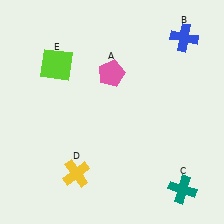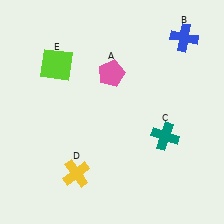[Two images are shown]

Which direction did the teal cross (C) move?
The teal cross (C) moved up.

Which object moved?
The teal cross (C) moved up.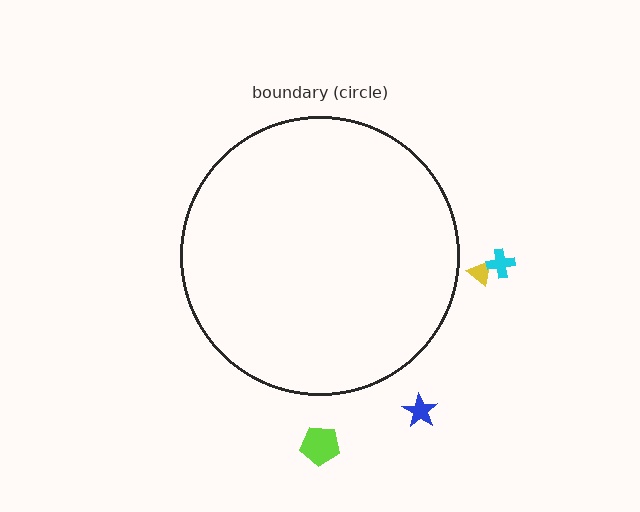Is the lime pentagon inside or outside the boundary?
Outside.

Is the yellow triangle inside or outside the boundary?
Outside.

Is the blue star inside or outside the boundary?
Outside.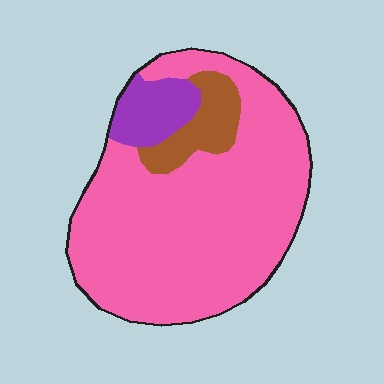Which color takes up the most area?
Pink, at roughly 80%.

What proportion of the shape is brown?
Brown takes up about one tenth (1/10) of the shape.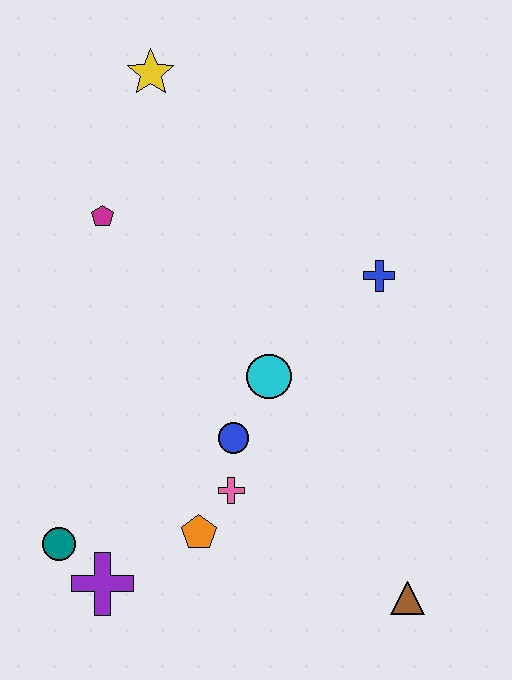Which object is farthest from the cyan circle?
The yellow star is farthest from the cyan circle.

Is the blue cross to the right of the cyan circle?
Yes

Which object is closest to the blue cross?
The cyan circle is closest to the blue cross.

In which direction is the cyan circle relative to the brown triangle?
The cyan circle is above the brown triangle.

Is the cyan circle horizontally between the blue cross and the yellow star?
Yes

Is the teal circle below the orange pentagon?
Yes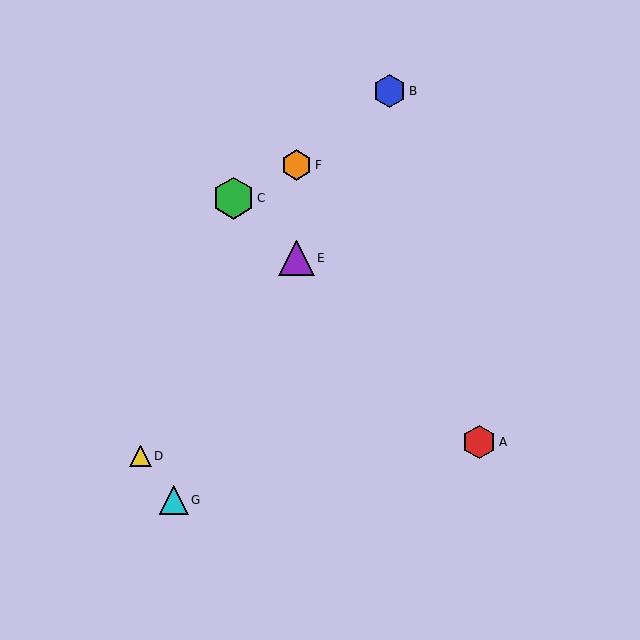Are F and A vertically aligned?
No, F is at x≈297 and A is at x≈479.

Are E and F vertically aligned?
Yes, both are at x≈297.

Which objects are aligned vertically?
Objects E, F are aligned vertically.